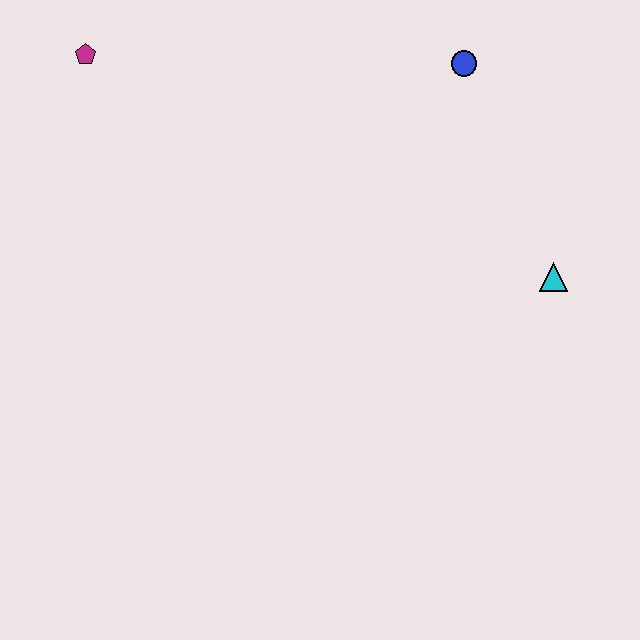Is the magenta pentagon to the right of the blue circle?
No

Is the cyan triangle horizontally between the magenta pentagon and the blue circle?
No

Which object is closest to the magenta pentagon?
The blue circle is closest to the magenta pentagon.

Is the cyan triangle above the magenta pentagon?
No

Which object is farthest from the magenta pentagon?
The cyan triangle is farthest from the magenta pentagon.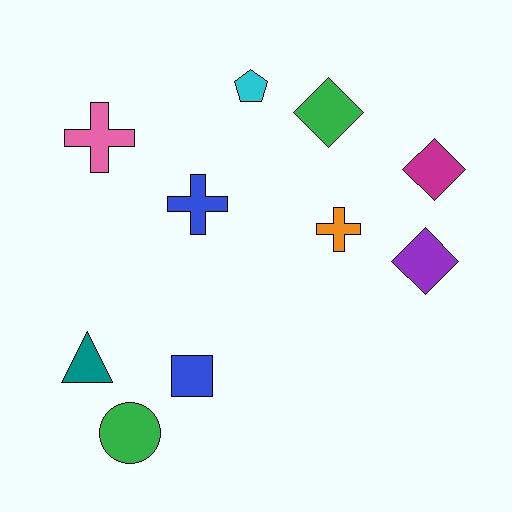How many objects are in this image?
There are 10 objects.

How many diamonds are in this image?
There are 3 diamonds.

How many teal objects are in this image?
There is 1 teal object.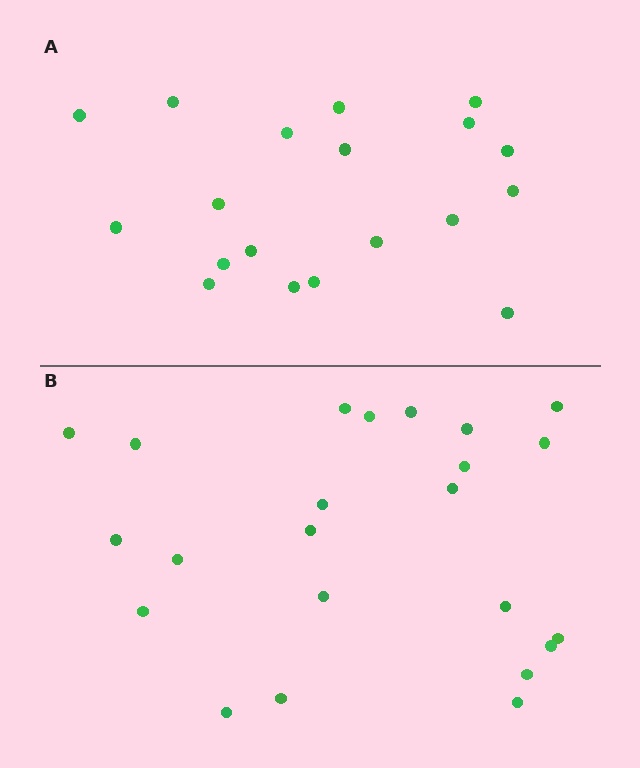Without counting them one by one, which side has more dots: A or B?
Region B (the bottom region) has more dots.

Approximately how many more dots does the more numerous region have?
Region B has about 4 more dots than region A.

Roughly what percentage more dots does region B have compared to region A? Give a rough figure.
About 20% more.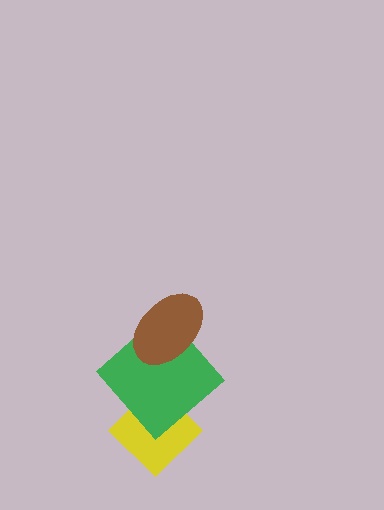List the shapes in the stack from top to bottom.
From top to bottom: the brown ellipse, the green diamond, the yellow diamond.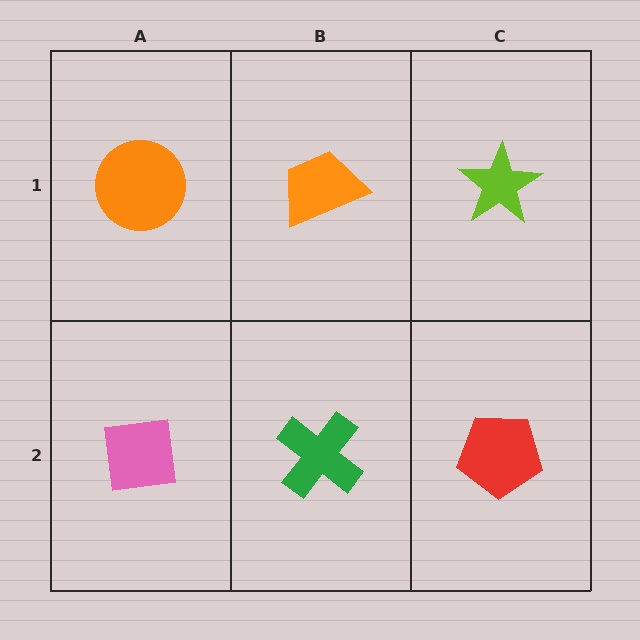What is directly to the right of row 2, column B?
A red pentagon.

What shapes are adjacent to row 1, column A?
A pink square (row 2, column A), an orange trapezoid (row 1, column B).